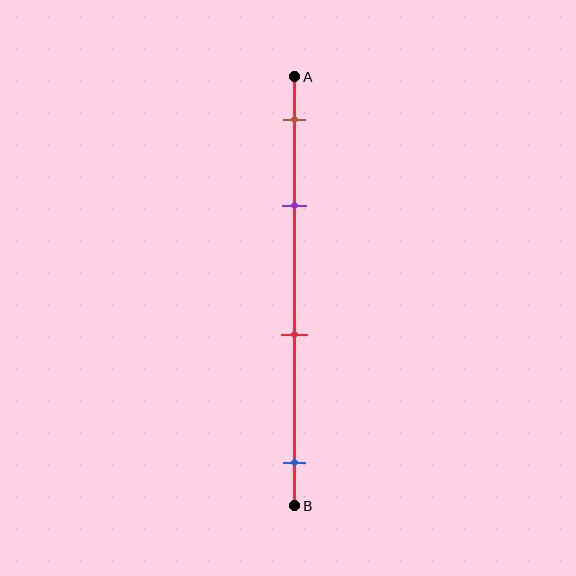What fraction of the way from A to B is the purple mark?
The purple mark is approximately 30% (0.3) of the way from A to B.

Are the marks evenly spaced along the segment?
No, the marks are not evenly spaced.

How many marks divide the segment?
There are 4 marks dividing the segment.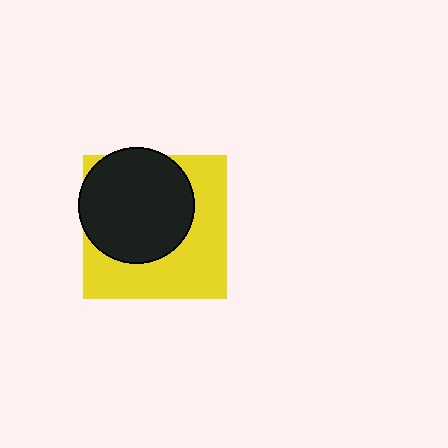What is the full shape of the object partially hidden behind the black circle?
The partially hidden object is a yellow square.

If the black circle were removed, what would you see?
You would see the complete yellow square.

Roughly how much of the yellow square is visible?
About half of it is visible (roughly 51%).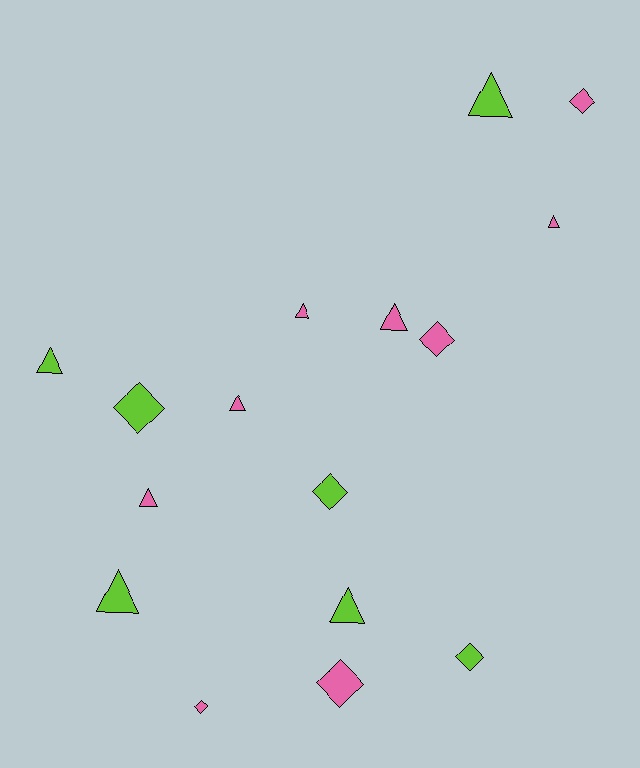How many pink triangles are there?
There are 5 pink triangles.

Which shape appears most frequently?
Triangle, with 9 objects.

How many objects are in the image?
There are 16 objects.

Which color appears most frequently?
Pink, with 9 objects.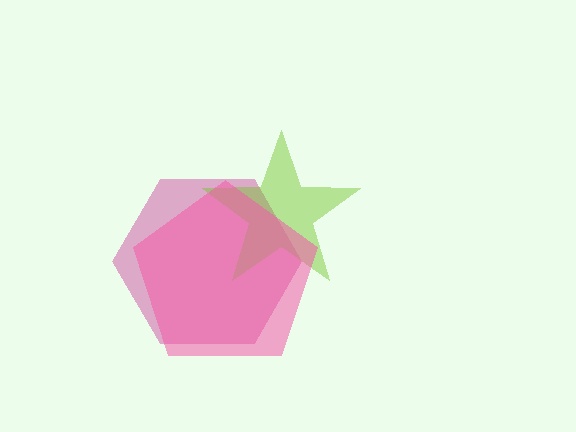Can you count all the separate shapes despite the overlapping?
Yes, there are 3 separate shapes.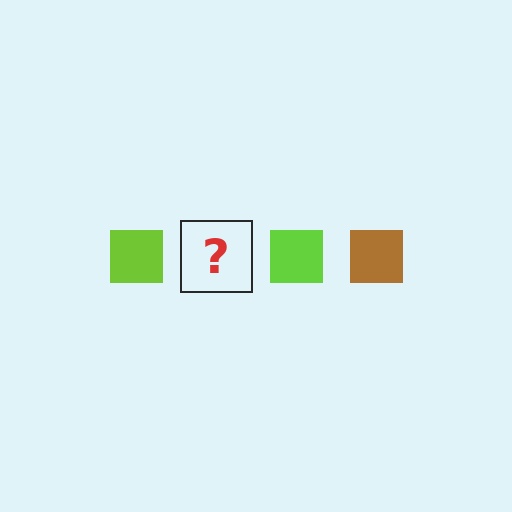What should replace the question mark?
The question mark should be replaced with a brown square.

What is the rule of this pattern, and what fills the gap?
The rule is that the pattern cycles through lime, brown squares. The gap should be filled with a brown square.